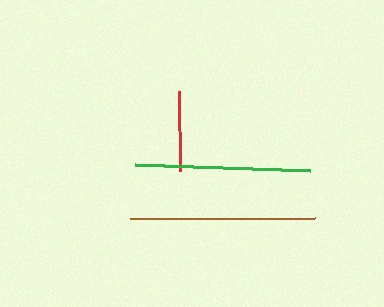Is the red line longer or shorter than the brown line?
The brown line is longer than the red line.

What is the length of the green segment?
The green segment is approximately 176 pixels long.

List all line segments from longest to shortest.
From longest to shortest: brown, green, red.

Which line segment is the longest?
The brown line is the longest at approximately 185 pixels.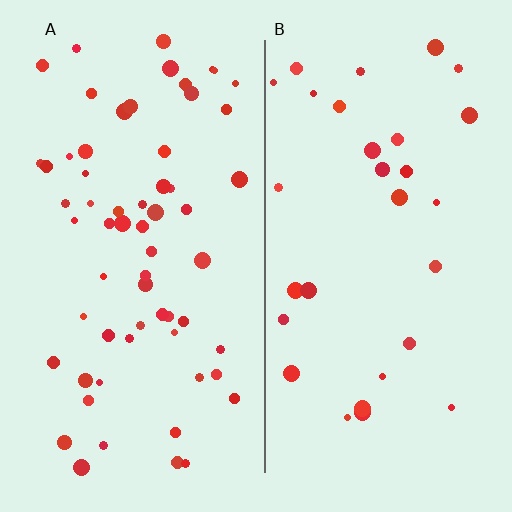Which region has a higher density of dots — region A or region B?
A (the left).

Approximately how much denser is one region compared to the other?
Approximately 2.1× — region A over region B.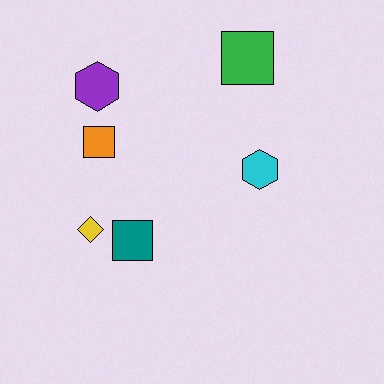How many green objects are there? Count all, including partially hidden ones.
There is 1 green object.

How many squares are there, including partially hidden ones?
There are 3 squares.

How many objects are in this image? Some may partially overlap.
There are 6 objects.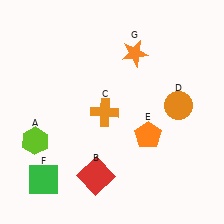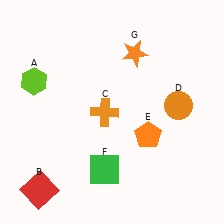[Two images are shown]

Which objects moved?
The objects that moved are: the lime hexagon (A), the red square (B), the green square (F).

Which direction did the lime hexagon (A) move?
The lime hexagon (A) moved up.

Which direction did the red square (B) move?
The red square (B) moved left.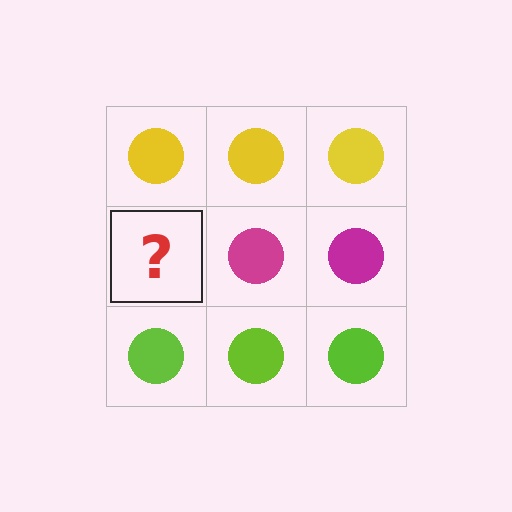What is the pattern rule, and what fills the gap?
The rule is that each row has a consistent color. The gap should be filled with a magenta circle.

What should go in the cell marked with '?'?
The missing cell should contain a magenta circle.